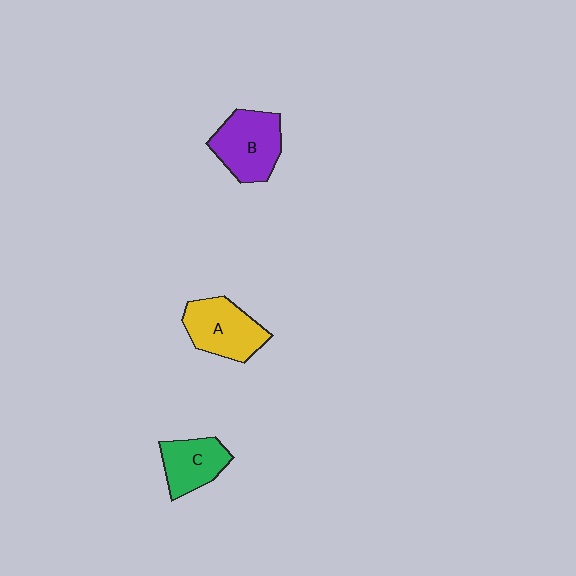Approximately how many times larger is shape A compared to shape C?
Approximately 1.3 times.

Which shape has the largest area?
Shape B (purple).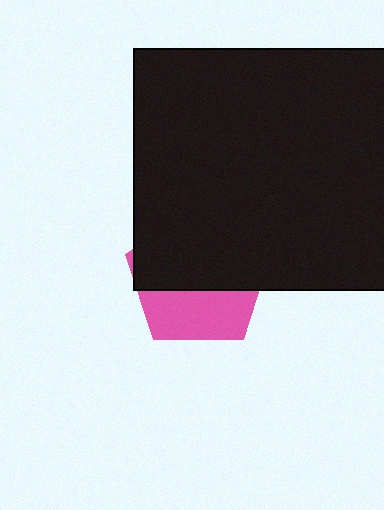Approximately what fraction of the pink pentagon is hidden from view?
Roughly 62% of the pink pentagon is hidden behind the black rectangle.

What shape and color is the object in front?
The object in front is a black rectangle.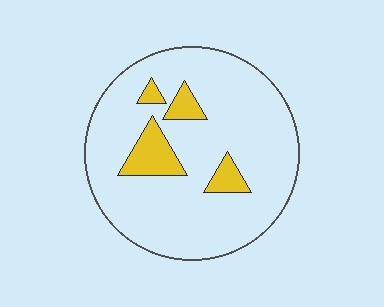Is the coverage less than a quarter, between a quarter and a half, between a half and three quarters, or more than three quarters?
Less than a quarter.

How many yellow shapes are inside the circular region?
4.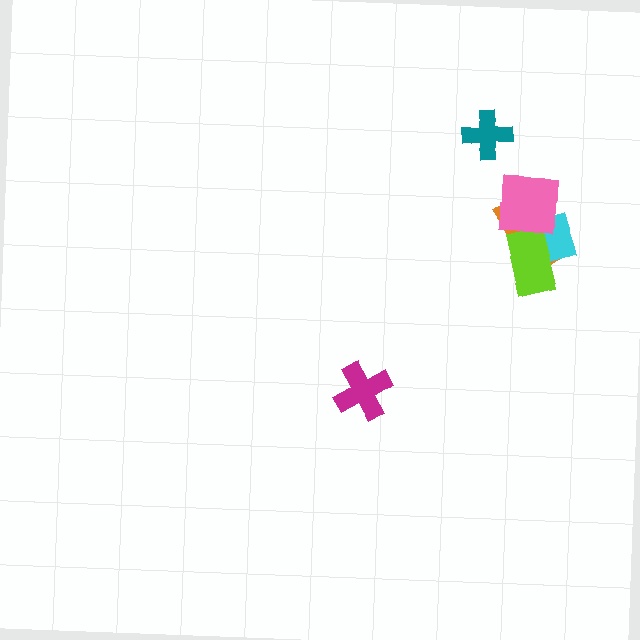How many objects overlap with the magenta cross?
0 objects overlap with the magenta cross.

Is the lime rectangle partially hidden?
No, no other shape covers it.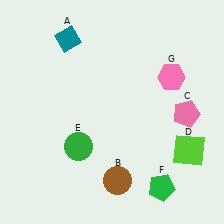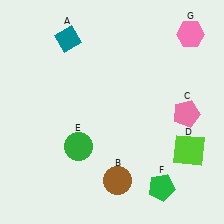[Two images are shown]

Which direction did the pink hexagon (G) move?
The pink hexagon (G) moved up.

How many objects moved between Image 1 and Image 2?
1 object moved between the two images.